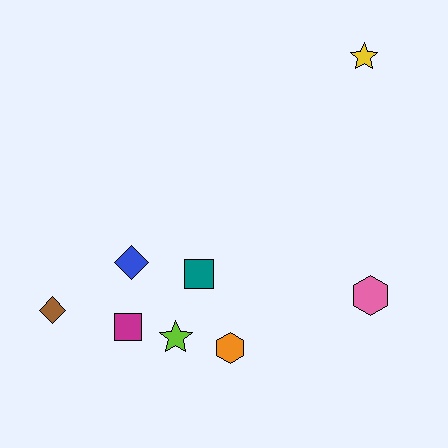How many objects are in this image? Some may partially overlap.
There are 8 objects.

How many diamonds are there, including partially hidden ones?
There are 2 diamonds.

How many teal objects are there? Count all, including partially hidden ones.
There is 1 teal object.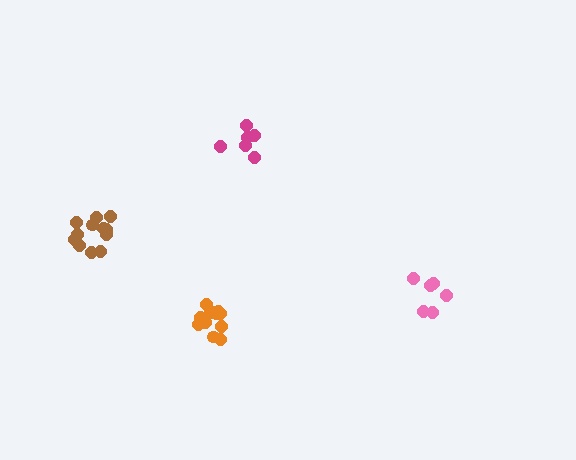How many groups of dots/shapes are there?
There are 4 groups.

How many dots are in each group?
Group 1: 12 dots, Group 2: 6 dots, Group 3: 6 dots, Group 4: 12 dots (36 total).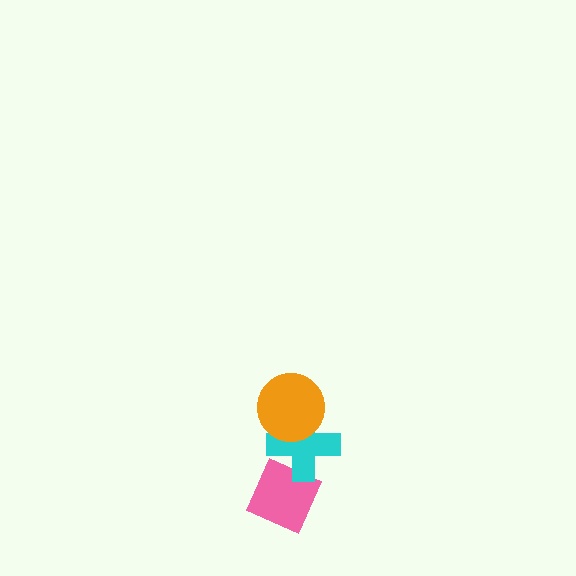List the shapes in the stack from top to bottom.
From top to bottom: the orange circle, the cyan cross, the pink diamond.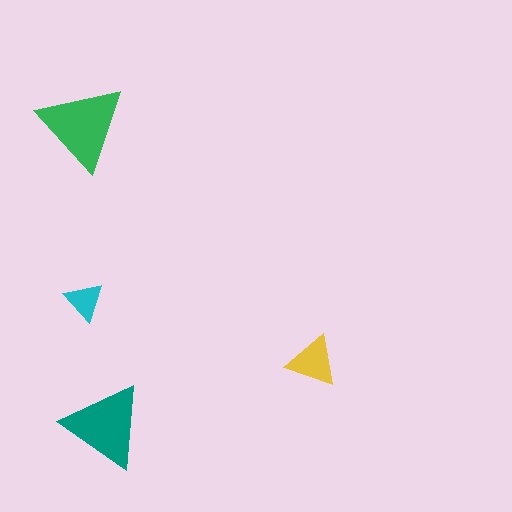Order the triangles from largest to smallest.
the green one, the teal one, the yellow one, the cyan one.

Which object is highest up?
The green triangle is topmost.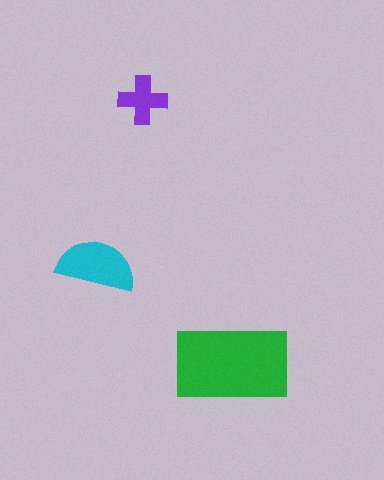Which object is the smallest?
The purple cross.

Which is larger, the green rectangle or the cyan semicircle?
The green rectangle.